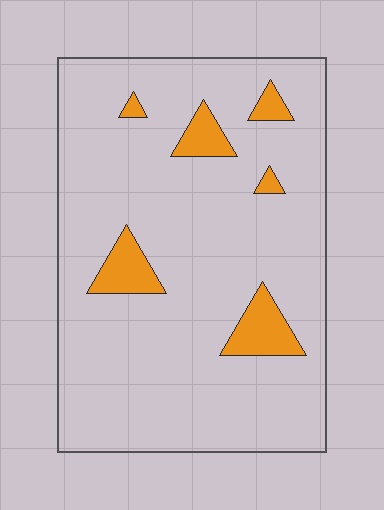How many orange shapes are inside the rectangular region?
6.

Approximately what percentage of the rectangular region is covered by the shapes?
Approximately 10%.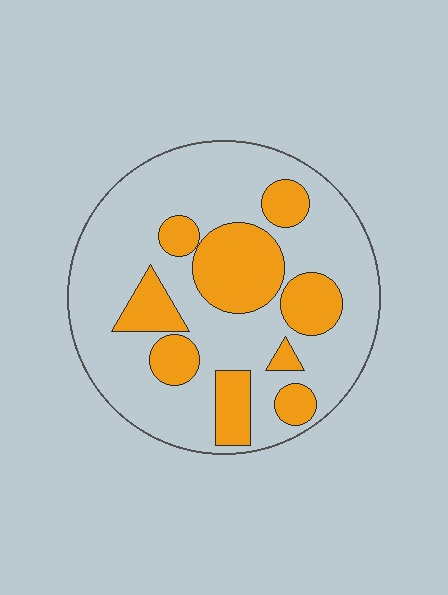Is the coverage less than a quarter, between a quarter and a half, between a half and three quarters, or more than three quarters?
Between a quarter and a half.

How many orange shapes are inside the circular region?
9.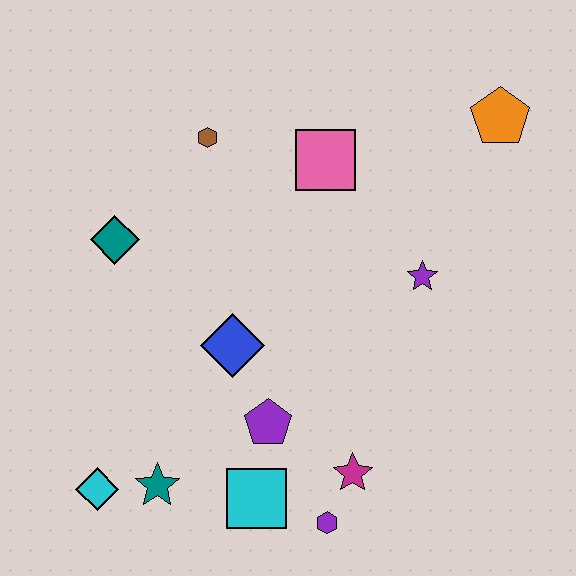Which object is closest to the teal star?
The cyan diamond is closest to the teal star.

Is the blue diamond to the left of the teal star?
No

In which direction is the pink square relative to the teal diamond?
The pink square is to the right of the teal diamond.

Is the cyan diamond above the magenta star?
No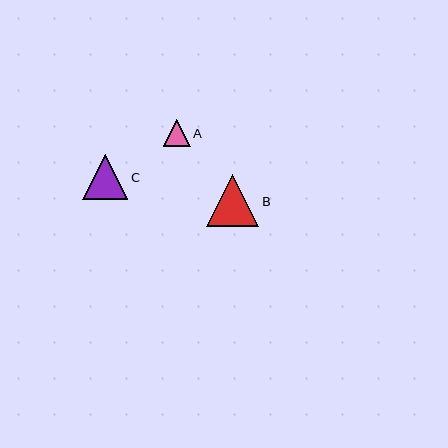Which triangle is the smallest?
Triangle A is the smallest with a size of approximately 27 pixels.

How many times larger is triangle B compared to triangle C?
Triangle B is approximately 1.1 times the size of triangle C.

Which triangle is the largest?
Triangle B is the largest with a size of approximately 52 pixels.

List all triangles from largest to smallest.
From largest to smallest: B, C, A.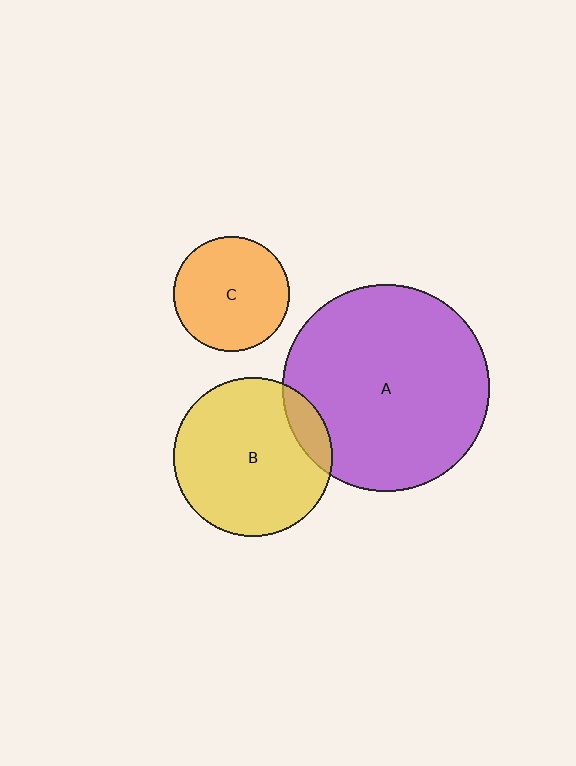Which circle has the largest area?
Circle A (purple).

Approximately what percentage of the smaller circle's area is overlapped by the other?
Approximately 10%.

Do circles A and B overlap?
Yes.